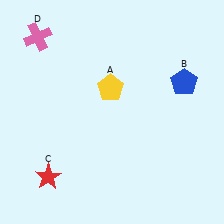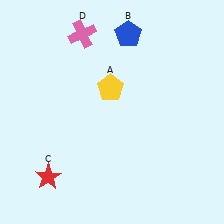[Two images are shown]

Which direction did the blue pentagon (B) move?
The blue pentagon (B) moved left.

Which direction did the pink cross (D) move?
The pink cross (D) moved right.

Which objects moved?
The objects that moved are: the blue pentagon (B), the pink cross (D).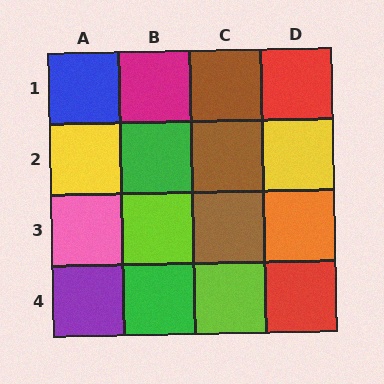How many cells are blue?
1 cell is blue.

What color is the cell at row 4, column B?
Green.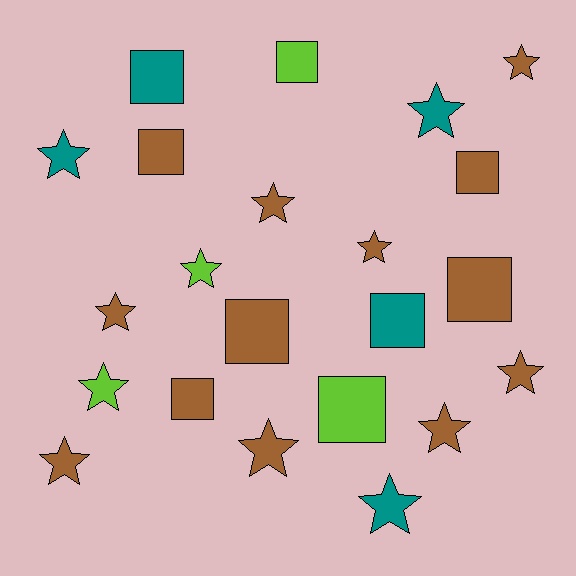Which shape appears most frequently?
Star, with 13 objects.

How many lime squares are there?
There are 2 lime squares.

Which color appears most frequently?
Brown, with 13 objects.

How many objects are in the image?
There are 22 objects.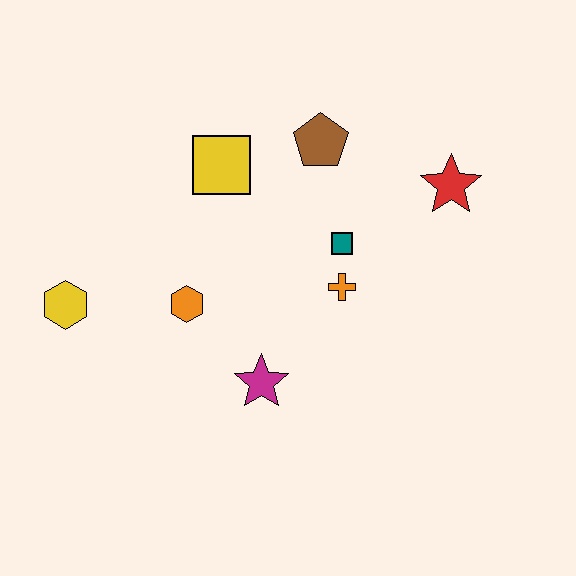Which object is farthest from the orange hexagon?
The red star is farthest from the orange hexagon.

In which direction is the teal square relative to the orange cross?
The teal square is above the orange cross.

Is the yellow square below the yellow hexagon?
No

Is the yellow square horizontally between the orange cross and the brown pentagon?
No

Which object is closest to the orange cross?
The teal square is closest to the orange cross.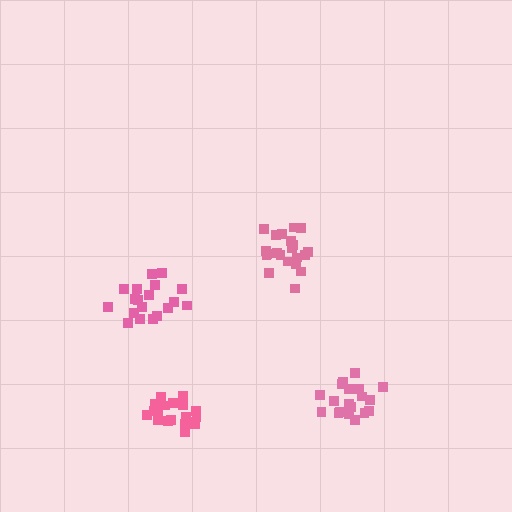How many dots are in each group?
Group 1: 20 dots, Group 2: 21 dots, Group 3: 19 dots, Group 4: 21 dots (81 total).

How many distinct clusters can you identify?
There are 4 distinct clusters.